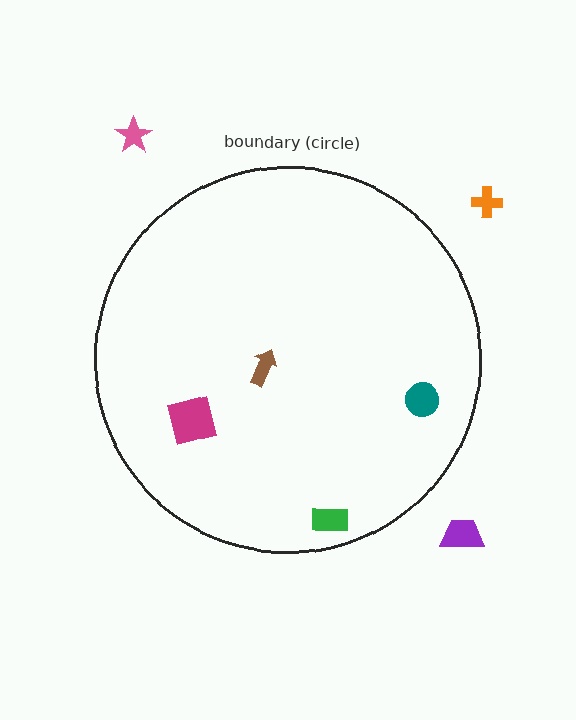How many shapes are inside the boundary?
4 inside, 3 outside.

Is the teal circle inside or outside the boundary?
Inside.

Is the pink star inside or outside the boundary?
Outside.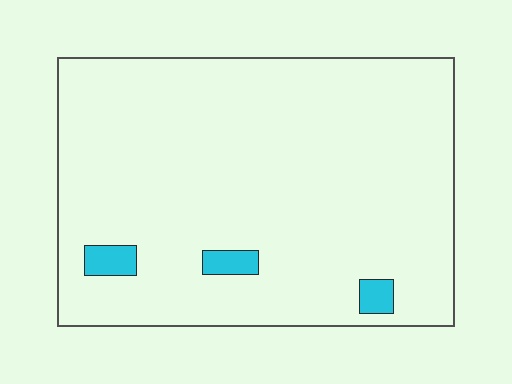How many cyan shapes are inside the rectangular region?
3.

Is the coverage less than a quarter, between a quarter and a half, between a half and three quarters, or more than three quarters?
Less than a quarter.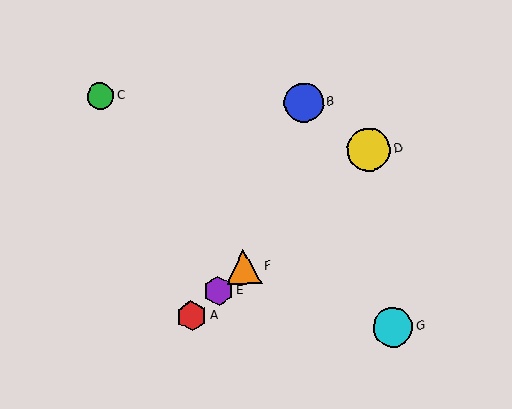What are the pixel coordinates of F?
Object F is at (244, 267).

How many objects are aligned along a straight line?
4 objects (A, D, E, F) are aligned along a straight line.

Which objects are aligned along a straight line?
Objects A, D, E, F are aligned along a straight line.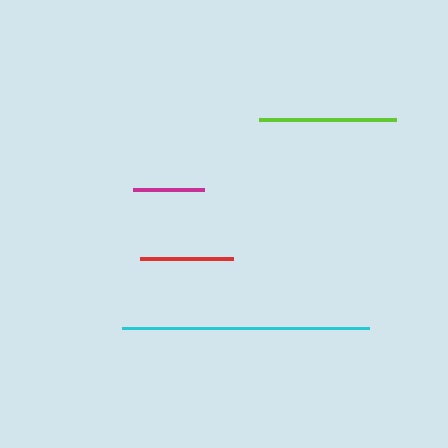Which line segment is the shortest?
The magenta line is the shortest at approximately 71 pixels.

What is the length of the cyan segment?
The cyan segment is approximately 248 pixels long.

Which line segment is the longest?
The cyan line is the longest at approximately 248 pixels.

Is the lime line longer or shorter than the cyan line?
The cyan line is longer than the lime line.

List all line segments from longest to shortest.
From longest to shortest: cyan, lime, red, magenta.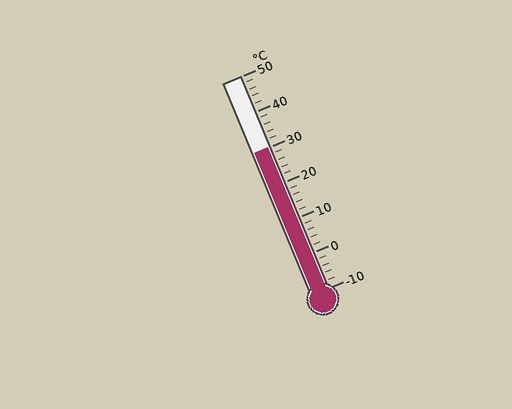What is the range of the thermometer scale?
The thermometer scale ranges from -10°C to 50°C.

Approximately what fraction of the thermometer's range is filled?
The thermometer is filled to approximately 65% of its range.